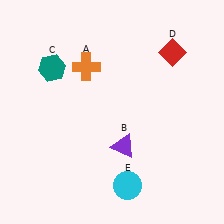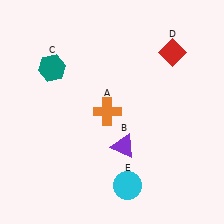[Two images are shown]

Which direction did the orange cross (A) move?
The orange cross (A) moved down.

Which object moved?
The orange cross (A) moved down.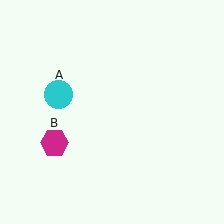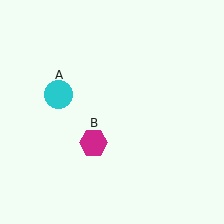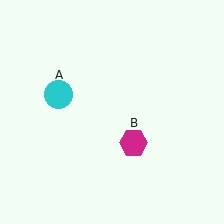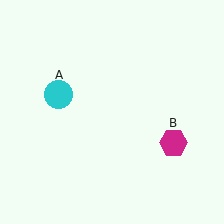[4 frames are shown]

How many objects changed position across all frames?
1 object changed position: magenta hexagon (object B).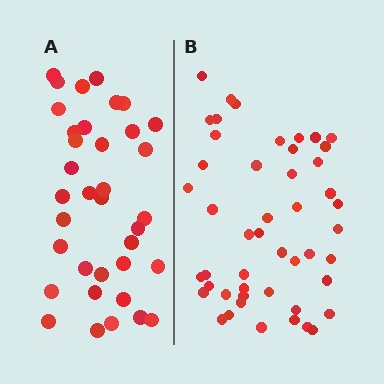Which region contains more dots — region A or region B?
Region B (the right region) has more dots.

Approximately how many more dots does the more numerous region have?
Region B has roughly 12 or so more dots than region A.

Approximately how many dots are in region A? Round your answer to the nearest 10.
About 40 dots. (The exact count is 36, which rounds to 40.)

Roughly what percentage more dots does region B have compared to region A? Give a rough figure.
About 35% more.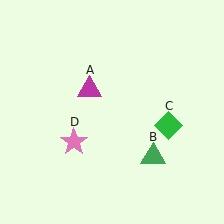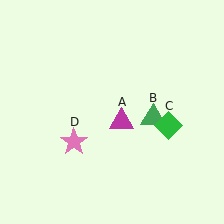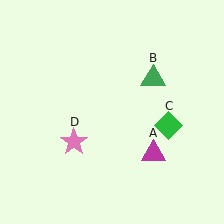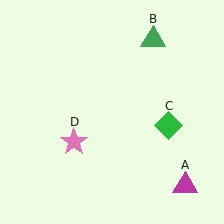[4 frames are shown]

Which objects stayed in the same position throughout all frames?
Green diamond (object C) and pink star (object D) remained stationary.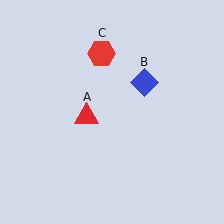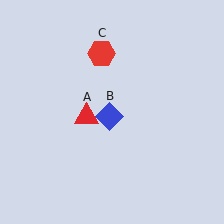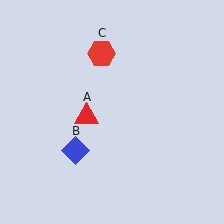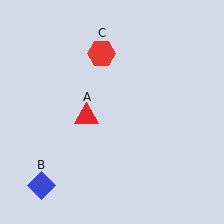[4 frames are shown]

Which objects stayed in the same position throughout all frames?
Red triangle (object A) and red hexagon (object C) remained stationary.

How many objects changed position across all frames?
1 object changed position: blue diamond (object B).